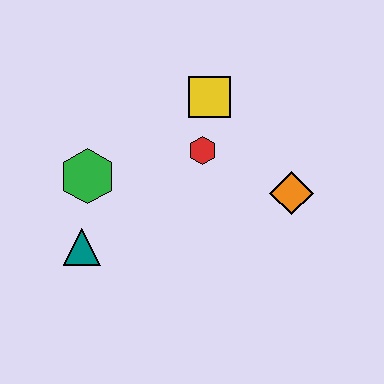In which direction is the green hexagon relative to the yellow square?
The green hexagon is to the left of the yellow square.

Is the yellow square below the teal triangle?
No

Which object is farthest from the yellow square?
The teal triangle is farthest from the yellow square.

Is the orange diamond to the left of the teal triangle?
No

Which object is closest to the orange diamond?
The red hexagon is closest to the orange diamond.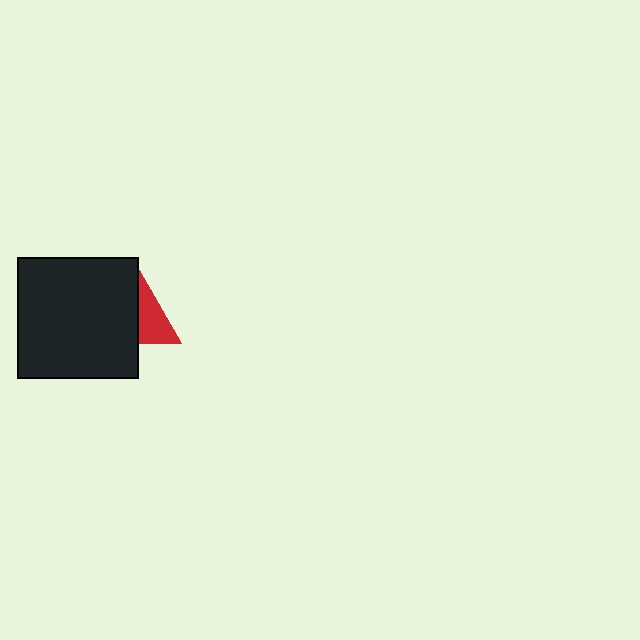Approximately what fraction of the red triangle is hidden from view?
Roughly 58% of the red triangle is hidden behind the black square.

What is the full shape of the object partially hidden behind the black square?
The partially hidden object is a red triangle.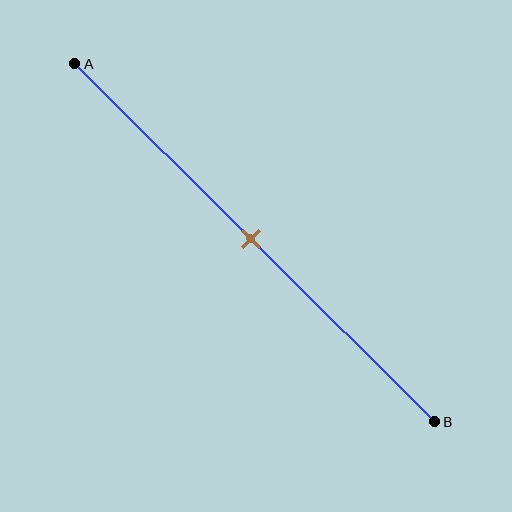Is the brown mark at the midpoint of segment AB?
Yes, the mark is approximately at the midpoint.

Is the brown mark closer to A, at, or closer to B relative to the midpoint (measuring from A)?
The brown mark is approximately at the midpoint of segment AB.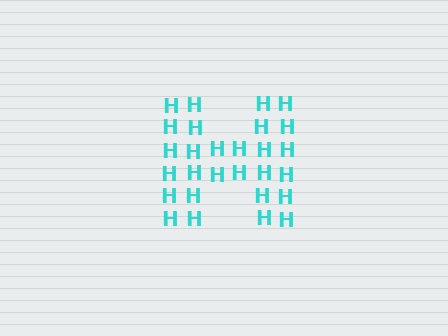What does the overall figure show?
The overall figure shows the letter H.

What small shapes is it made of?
It is made of small letter H's.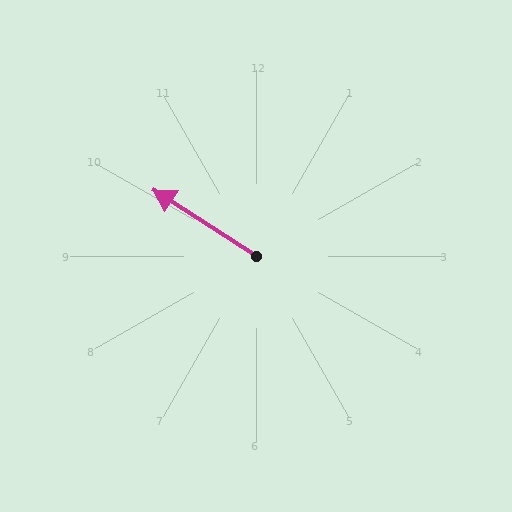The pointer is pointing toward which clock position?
Roughly 10 o'clock.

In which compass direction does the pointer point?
Northwest.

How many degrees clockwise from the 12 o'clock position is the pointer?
Approximately 303 degrees.